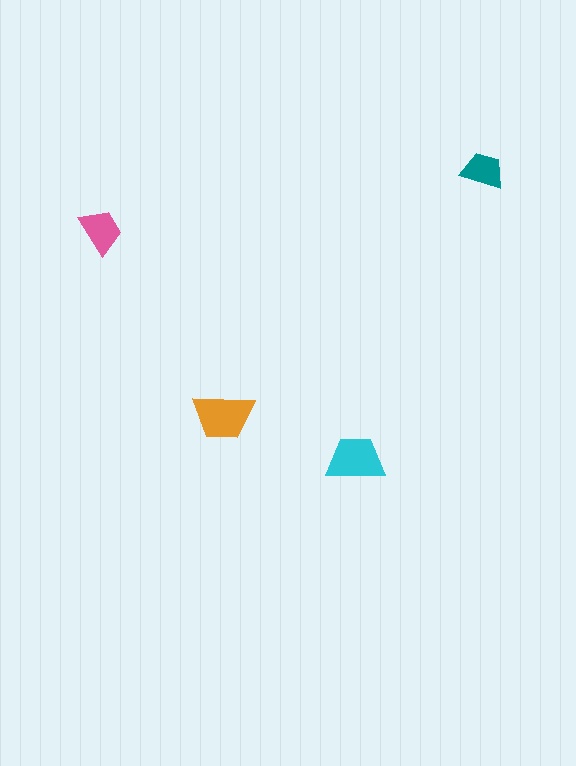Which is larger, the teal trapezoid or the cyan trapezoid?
The cyan one.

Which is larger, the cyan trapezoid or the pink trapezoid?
The cyan one.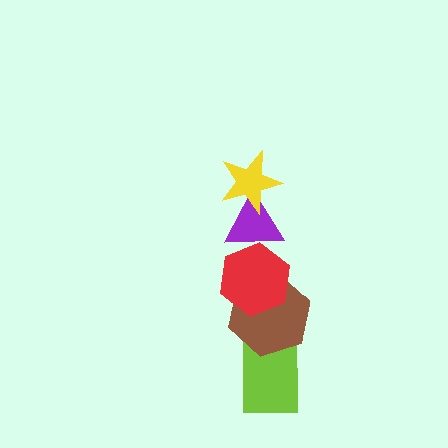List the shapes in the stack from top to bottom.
From top to bottom: the yellow star, the purple triangle, the red hexagon, the brown hexagon, the lime rectangle.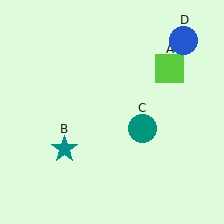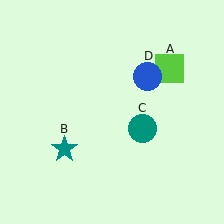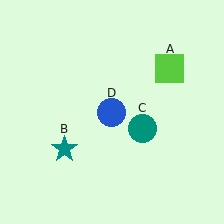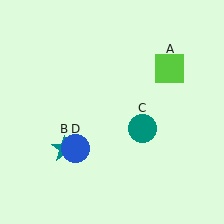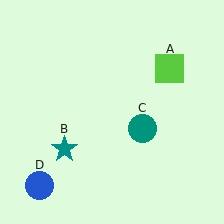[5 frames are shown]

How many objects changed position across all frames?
1 object changed position: blue circle (object D).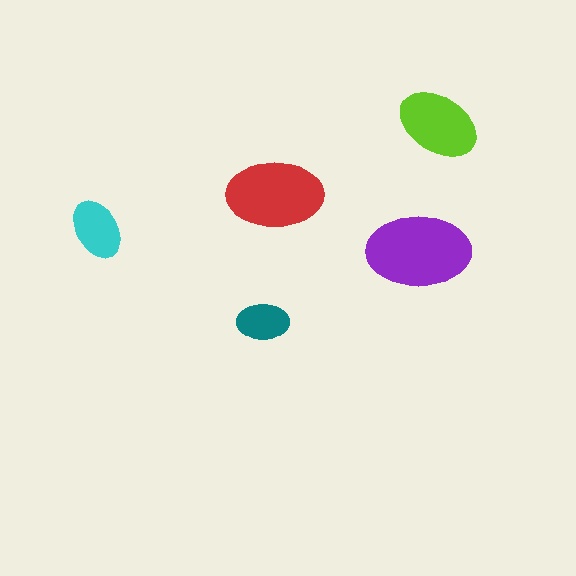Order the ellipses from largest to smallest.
the purple one, the red one, the lime one, the cyan one, the teal one.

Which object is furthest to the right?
The lime ellipse is rightmost.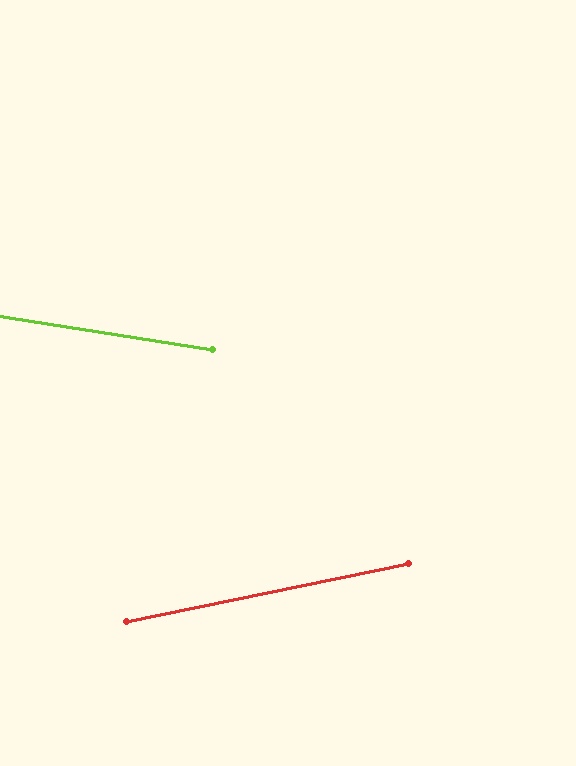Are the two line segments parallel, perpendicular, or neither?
Neither parallel nor perpendicular — they differ by about 21°.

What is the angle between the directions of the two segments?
Approximately 21 degrees.